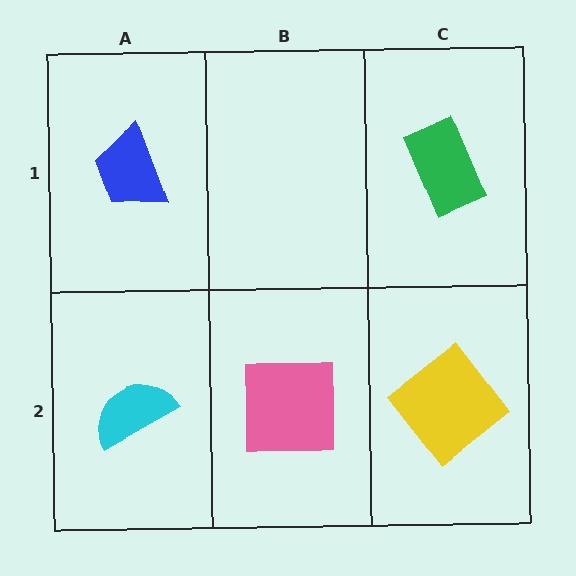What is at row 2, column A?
A cyan semicircle.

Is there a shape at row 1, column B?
No, that cell is empty.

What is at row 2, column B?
A pink square.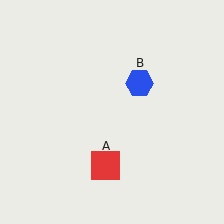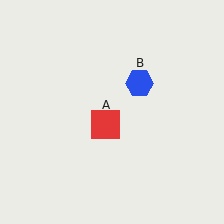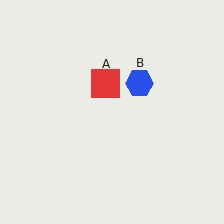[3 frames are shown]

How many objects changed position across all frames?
1 object changed position: red square (object A).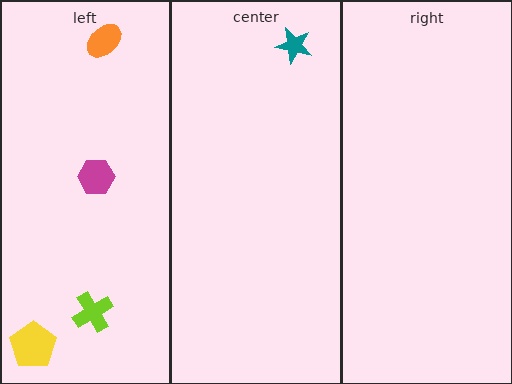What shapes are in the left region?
The magenta hexagon, the orange ellipse, the yellow pentagon, the lime cross.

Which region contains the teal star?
The center region.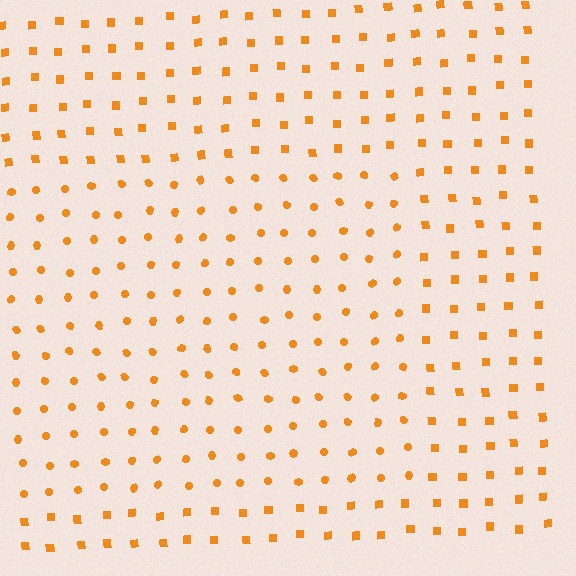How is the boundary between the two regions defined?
The boundary is defined by a change in element shape: circles inside vs. squares outside. All elements share the same color and spacing.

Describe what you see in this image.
The image is filled with small orange elements arranged in a uniform grid. A rectangle-shaped region contains circles, while the surrounding area contains squares. The boundary is defined purely by the change in element shape.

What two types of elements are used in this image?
The image uses circles inside the rectangle region and squares outside it.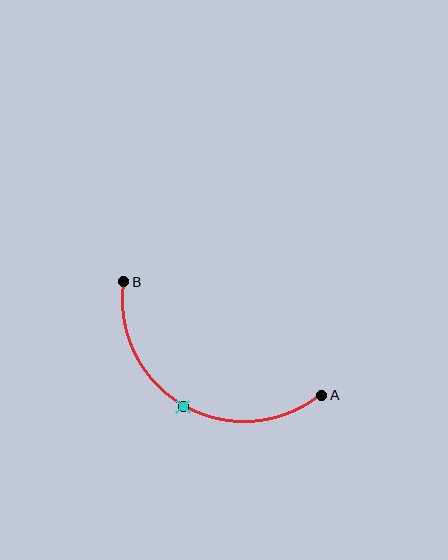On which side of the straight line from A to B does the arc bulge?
The arc bulges below the straight line connecting A and B.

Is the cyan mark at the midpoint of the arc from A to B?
Yes. The cyan mark lies on the arc at equal arc-length from both A and B — it is the arc midpoint.